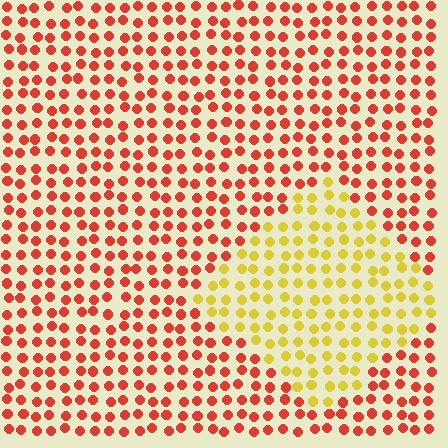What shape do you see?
I see a diamond.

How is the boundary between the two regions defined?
The boundary is defined purely by a slight shift in hue (about 52 degrees). Spacing, size, and orientation are identical on both sides.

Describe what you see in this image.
The image is filled with small red elements in a uniform arrangement. A diamond-shaped region is visible where the elements are tinted to a slightly different hue, forming a subtle color boundary.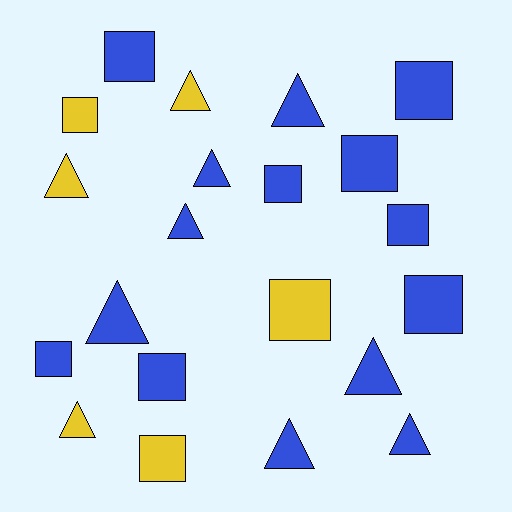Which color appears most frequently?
Blue, with 15 objects.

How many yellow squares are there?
There are 3 yellow squares.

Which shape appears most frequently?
Square, with 11 objects.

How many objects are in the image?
There are 21 objects.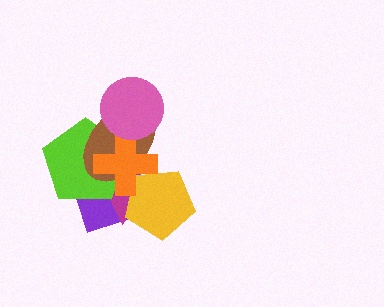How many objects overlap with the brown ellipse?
6 objects overlap with the brown ellipse.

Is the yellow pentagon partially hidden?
Yes, it is partially covered by another shape.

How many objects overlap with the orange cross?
6 objects overlap with the orange cross.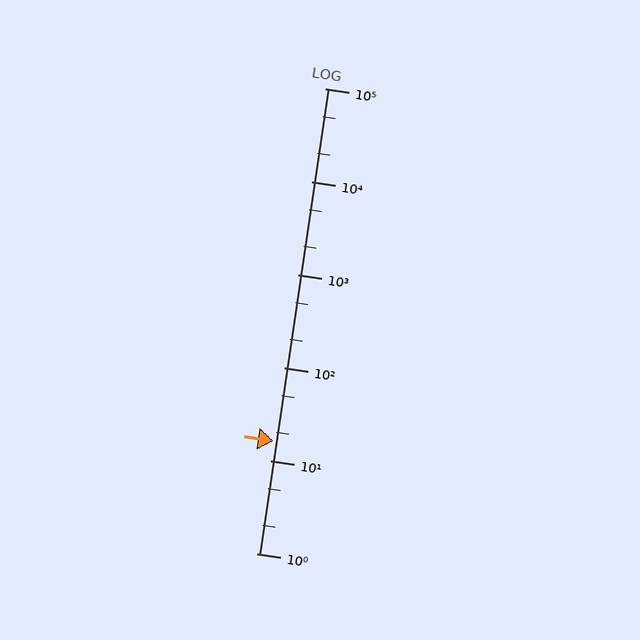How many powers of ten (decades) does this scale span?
The scale spans 5 decades, from 1 to 100000.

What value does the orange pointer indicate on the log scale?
The pointer indicates approximately 16.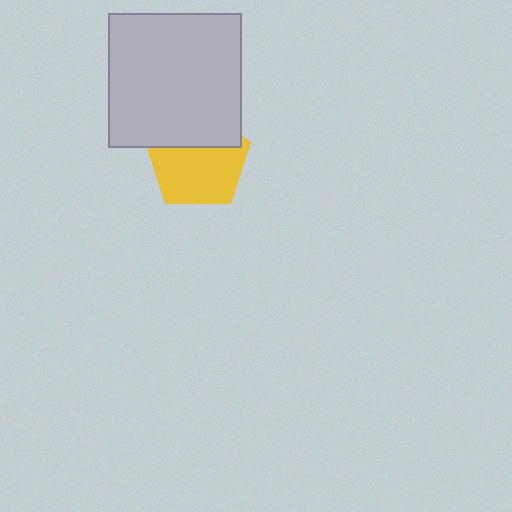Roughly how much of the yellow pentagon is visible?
Most of it is visible (roughly 66%).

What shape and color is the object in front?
The object in front is a light gray square.